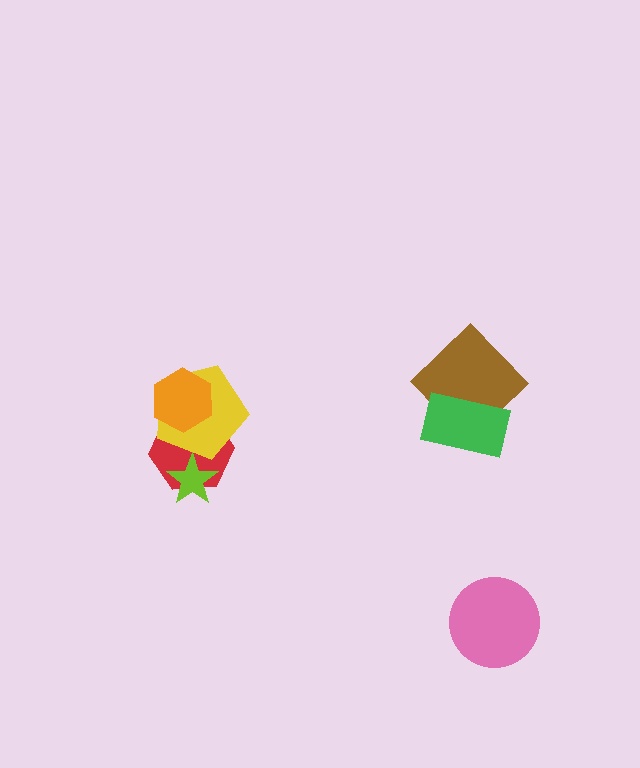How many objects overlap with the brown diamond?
1 object overlaps with the brown diamond.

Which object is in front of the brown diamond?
The green rectangle is in front of the brown diamond.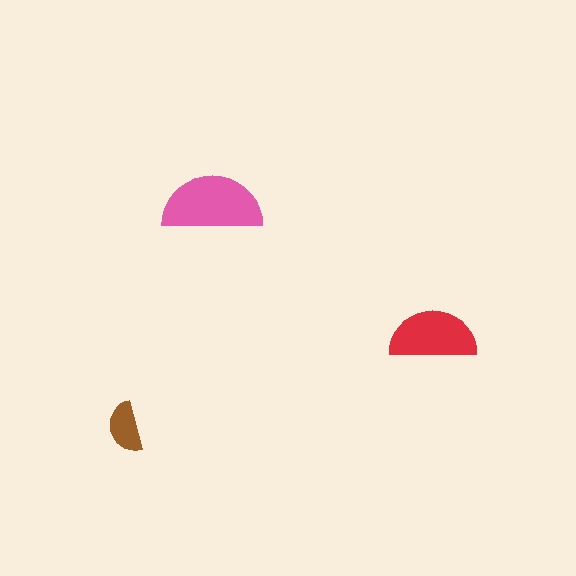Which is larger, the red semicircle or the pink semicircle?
The pink one.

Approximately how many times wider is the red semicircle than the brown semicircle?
About 1.5 times wider.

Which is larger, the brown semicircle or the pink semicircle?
The pink one.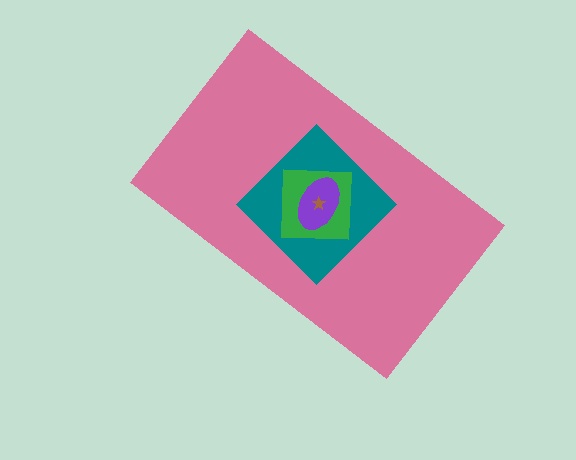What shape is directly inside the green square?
The purple ellipse.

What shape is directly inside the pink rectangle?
The teal diamond.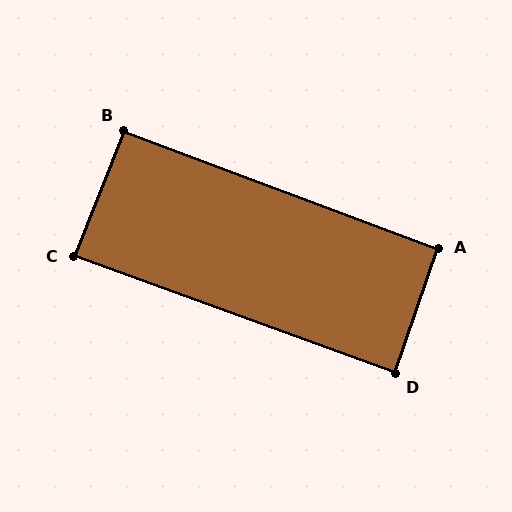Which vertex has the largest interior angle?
A, at approximately 92 degrees.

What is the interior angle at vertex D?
Approximately 89 degrees (approximately right).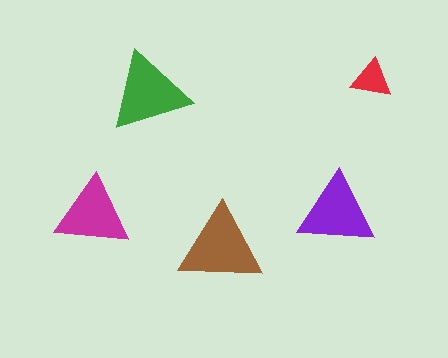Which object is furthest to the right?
The red triangle is rightmost.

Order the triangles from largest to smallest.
the brown one, the green one, the purple one, the magenta one, the red one.